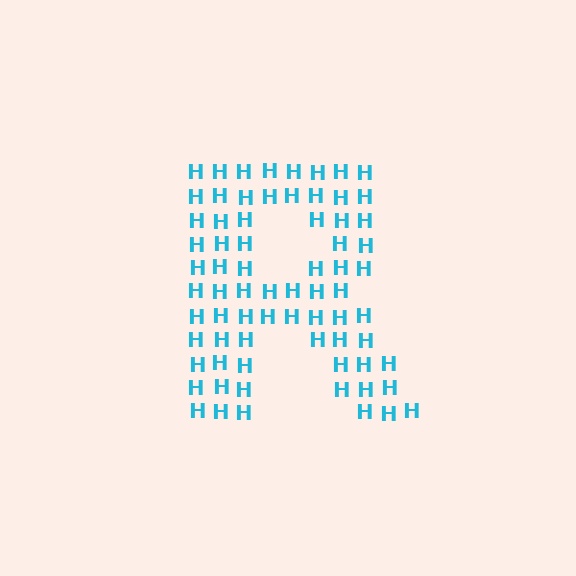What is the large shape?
The large shape is the letter R.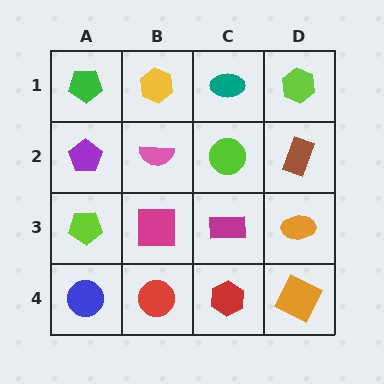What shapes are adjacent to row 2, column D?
A lime hexagon (row 1, column D), an orange ellipse (row 3, column D), a lime circle (row 2, column C).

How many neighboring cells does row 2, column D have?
3.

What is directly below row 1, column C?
A lime circle.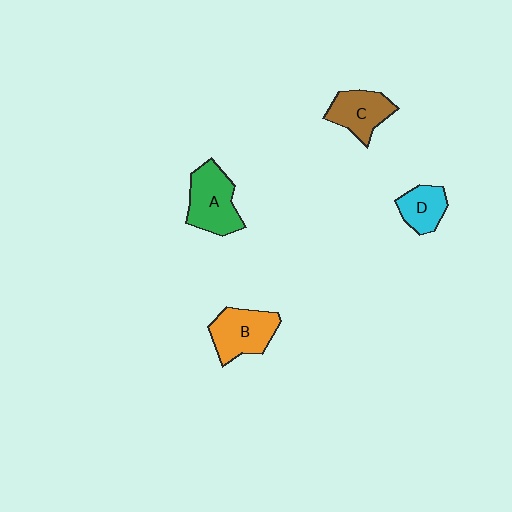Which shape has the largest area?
Shape A (green).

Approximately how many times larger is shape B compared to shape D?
Approximately 1.5 times.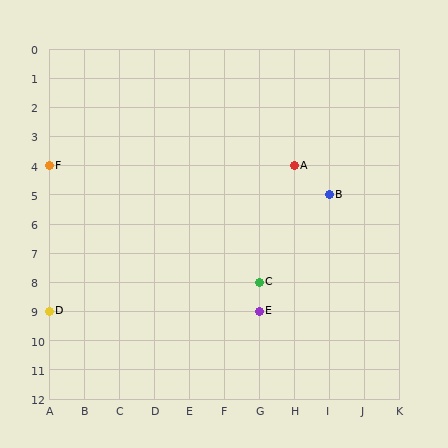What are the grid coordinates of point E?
Point E is at grid coordinates (G, 9).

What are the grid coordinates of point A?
Point A is at grid coordinates (H, 4).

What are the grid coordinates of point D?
Point D is at grid coordinates (A, 9).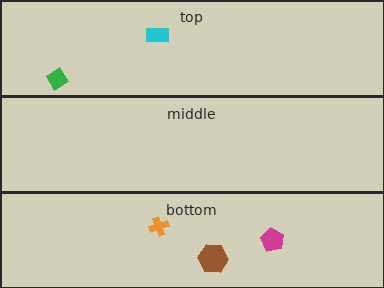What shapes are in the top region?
The green diamond, the cyan rectangle.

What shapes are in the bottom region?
The brown hexagon, the magenta pentagon, the orange cross.